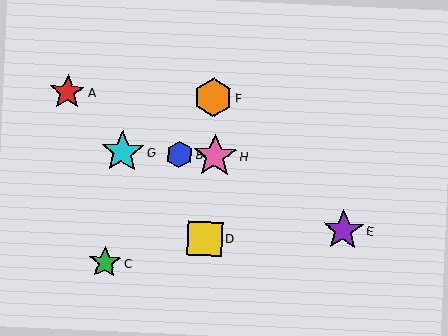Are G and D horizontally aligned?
No, G is at y≈152 and D is at y≈238.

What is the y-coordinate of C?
Object C is at y≈263.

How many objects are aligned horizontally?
3 objects (B, G, H) are aligned horizontally.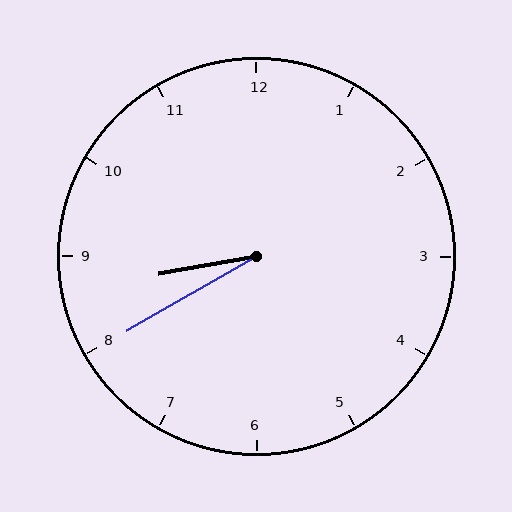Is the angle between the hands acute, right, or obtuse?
It is acute.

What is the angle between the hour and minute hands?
Approximately 20 degrees.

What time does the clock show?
8:40.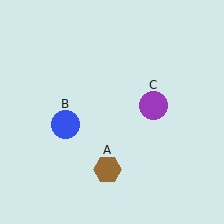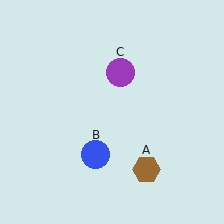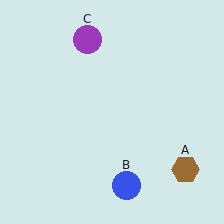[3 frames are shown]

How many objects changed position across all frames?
3 objects changed position: brown hexagon (object A), blue circle (object B), purple circle (object C).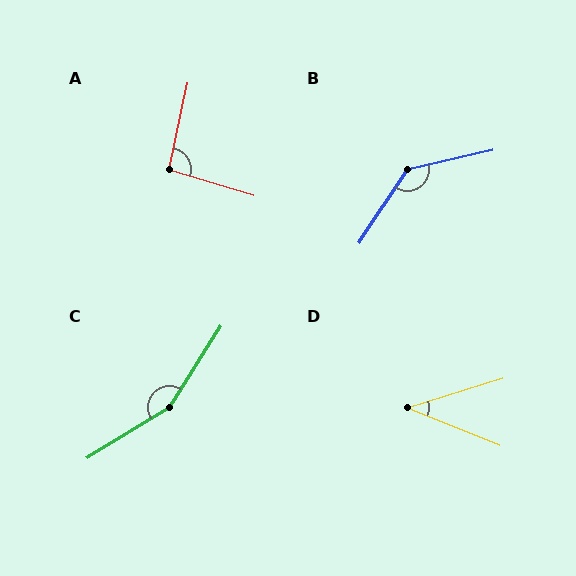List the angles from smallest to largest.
D (39°), A (94°), B (136°), C (154°).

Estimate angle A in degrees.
Approximately 94 degrees.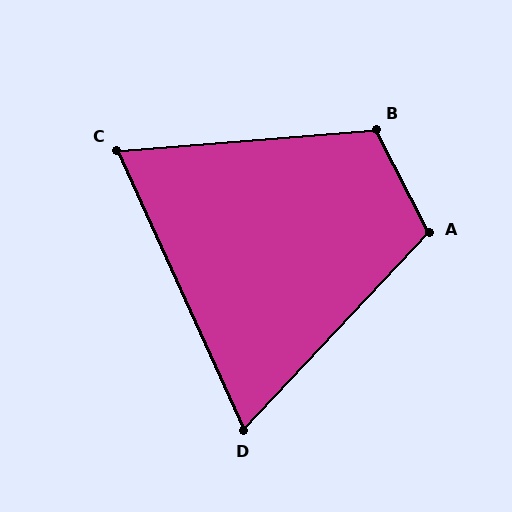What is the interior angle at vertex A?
Approximately 110 degrees (obtuse).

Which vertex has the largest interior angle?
B, at approximately 112 degrees.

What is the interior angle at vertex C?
Approximately 70 degrees (acute).